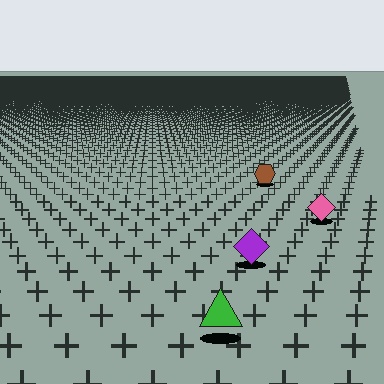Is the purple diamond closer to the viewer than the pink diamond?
Yes. The purple diamond is closer — you can tell from the texture gradient: the ground texture is coarser near it.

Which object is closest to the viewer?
The green triangle is closest. The texture marks near it are larger and more spread out.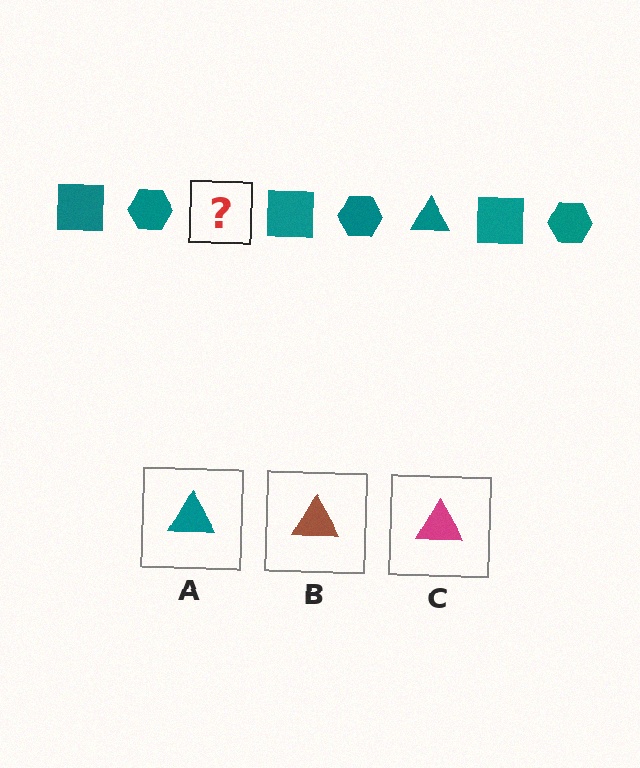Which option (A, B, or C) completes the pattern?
A.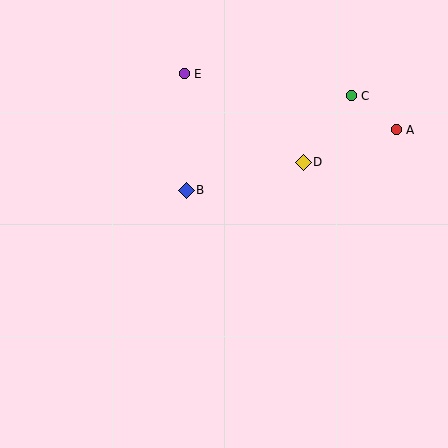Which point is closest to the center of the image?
Point B at (186, 190) is closest to the center.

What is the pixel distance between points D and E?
The distance between D and E is 148 pixels.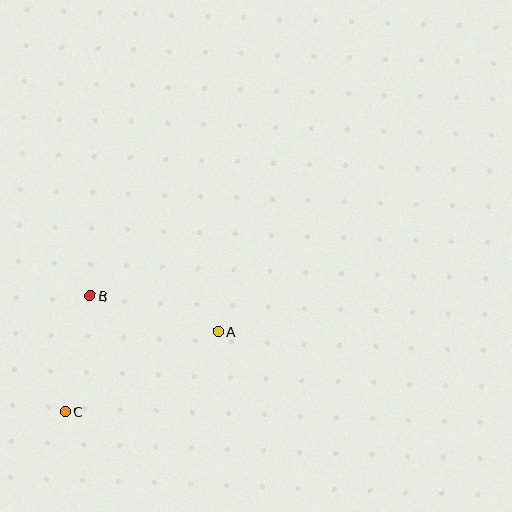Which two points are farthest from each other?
Points A and C are farthest from each other.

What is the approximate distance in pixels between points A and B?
The distance between A and B is approximately 133 pixels.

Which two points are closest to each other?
Points B and C are closest to each other.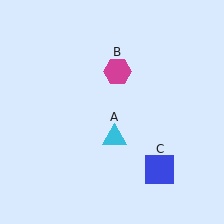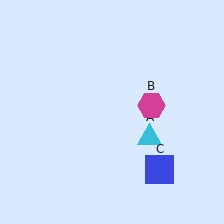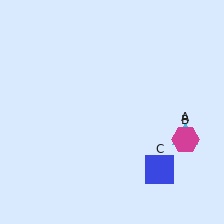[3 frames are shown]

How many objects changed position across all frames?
2 objects changed position: cyan triangle (object A), magenta hexagon (object B).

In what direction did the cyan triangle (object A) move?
The cyan triangle (object A) moved right.